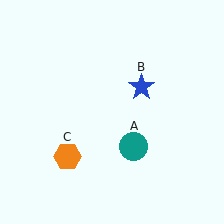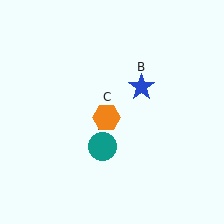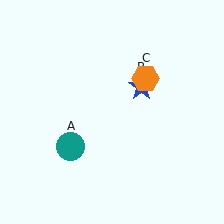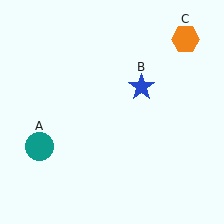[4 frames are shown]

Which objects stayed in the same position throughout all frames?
Blue star (object B) remained stationary.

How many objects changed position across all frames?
2 objects changed position: teal circle (object A), orange hexagon (object C).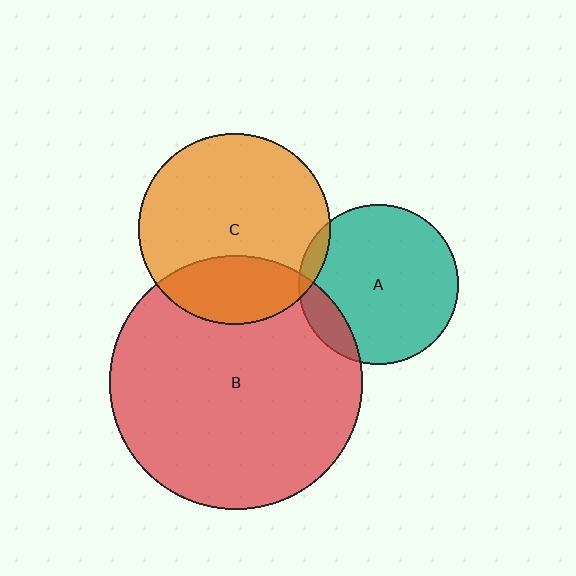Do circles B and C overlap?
Yes.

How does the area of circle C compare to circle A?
Approximately 1.4 times.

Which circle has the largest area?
Circle B (red).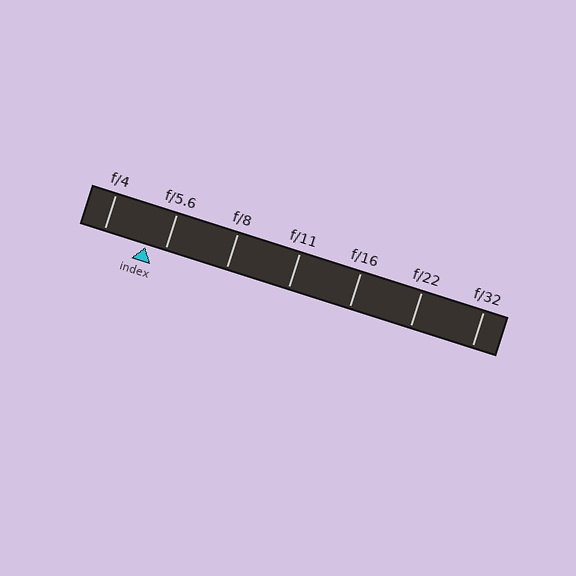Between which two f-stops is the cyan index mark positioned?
The index mark is between f/4 and f/5.6.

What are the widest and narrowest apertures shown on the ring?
The widest aperture shown is f/4 and the narrowest is f/32.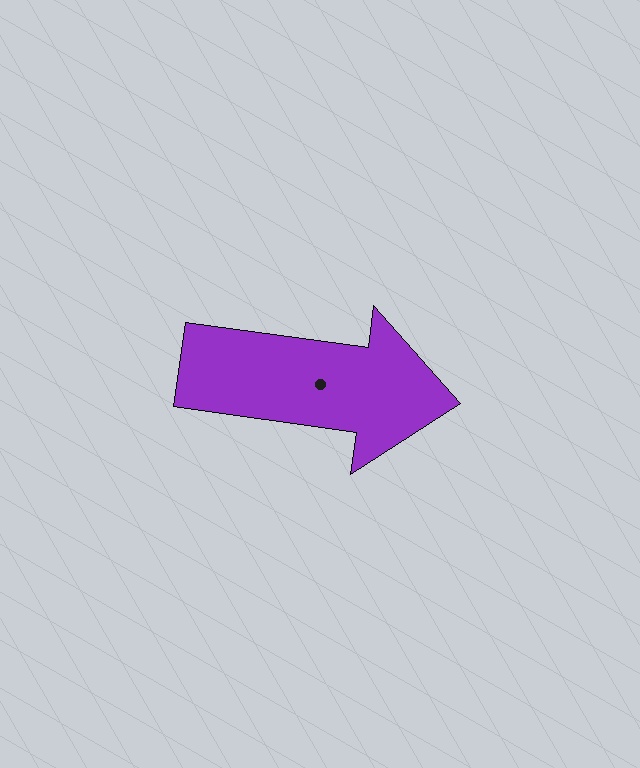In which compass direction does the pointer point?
East.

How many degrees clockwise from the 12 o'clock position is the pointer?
Approximately 98 degrees.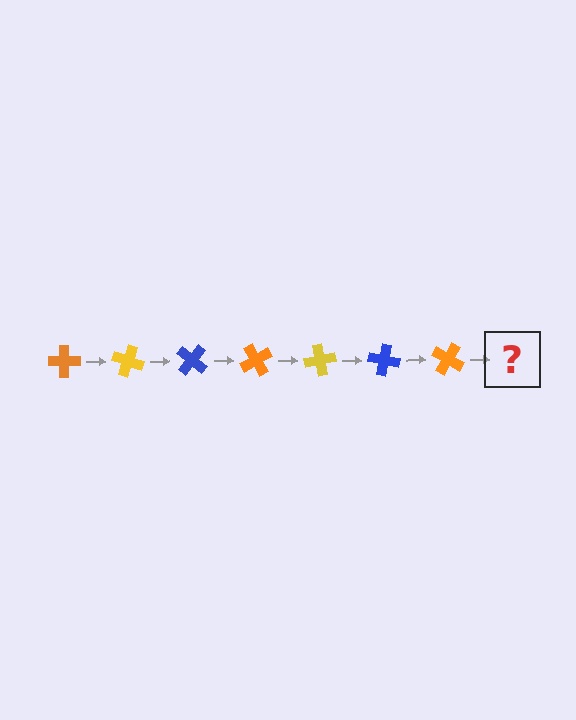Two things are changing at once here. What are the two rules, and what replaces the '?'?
The two rules are that it rotates 20 degrees each step and the color cycles through orange, yellow, and blue. The '?' should be a yellow cross, rotated 140 degrees from the start.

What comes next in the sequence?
The next element should be a yellow cross, rotated 140 degrees from the start.